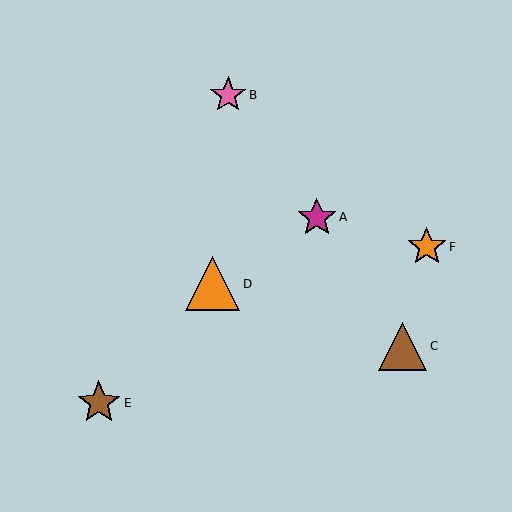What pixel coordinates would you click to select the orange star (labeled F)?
Click at (427, 247) to select the orange star F.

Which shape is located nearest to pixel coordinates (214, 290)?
The orange triangle (labeled D) at (213, 284) is nearest to that location.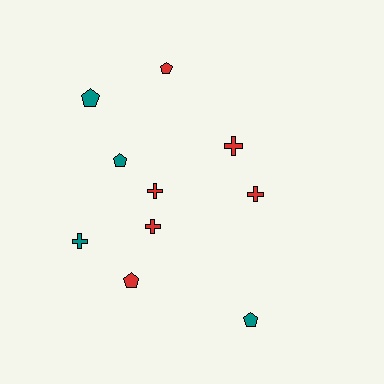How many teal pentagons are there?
There are 3 teal pentagons.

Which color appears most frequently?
Red, with 6 objects.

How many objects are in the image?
There are 10 objects.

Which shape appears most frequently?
Pentagon, with 5 objects.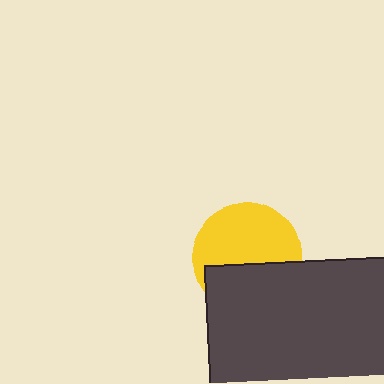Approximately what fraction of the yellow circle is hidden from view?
Roughly 42% of the yellow circle is hidden behind the dark gray rectangle.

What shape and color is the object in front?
The object in front is a dark gray rectangle.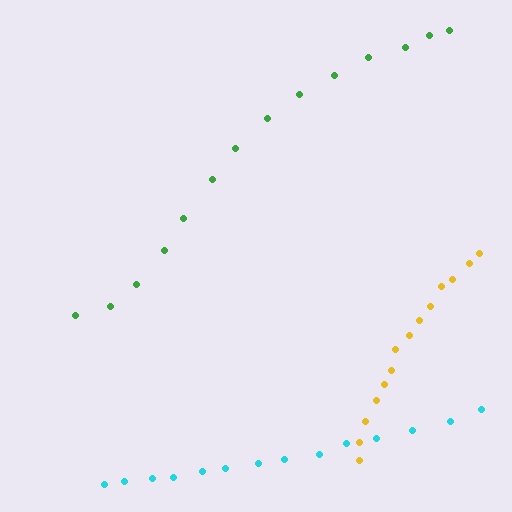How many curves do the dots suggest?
There are 3 distinct paths.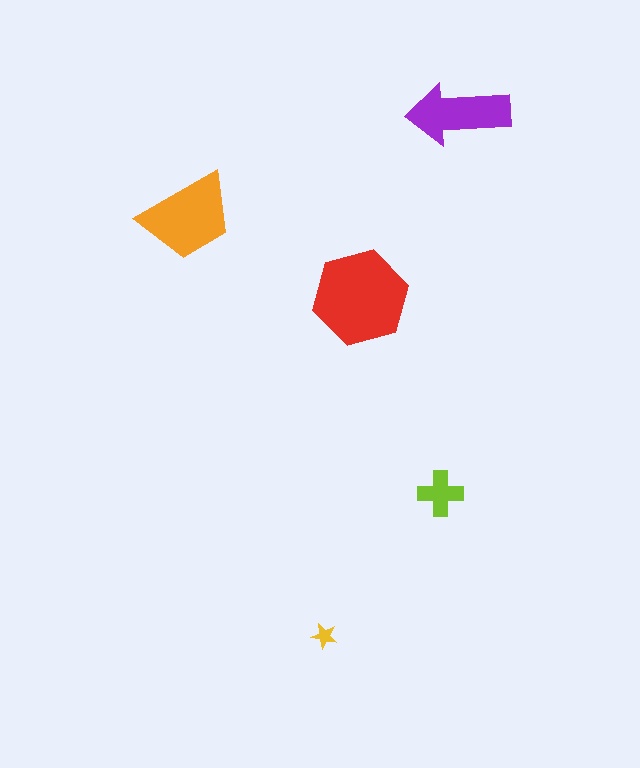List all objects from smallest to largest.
The yellow star, the lime cross, the purple arrow, the orange trapezoid, the red hexagon.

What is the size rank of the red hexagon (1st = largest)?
1st.